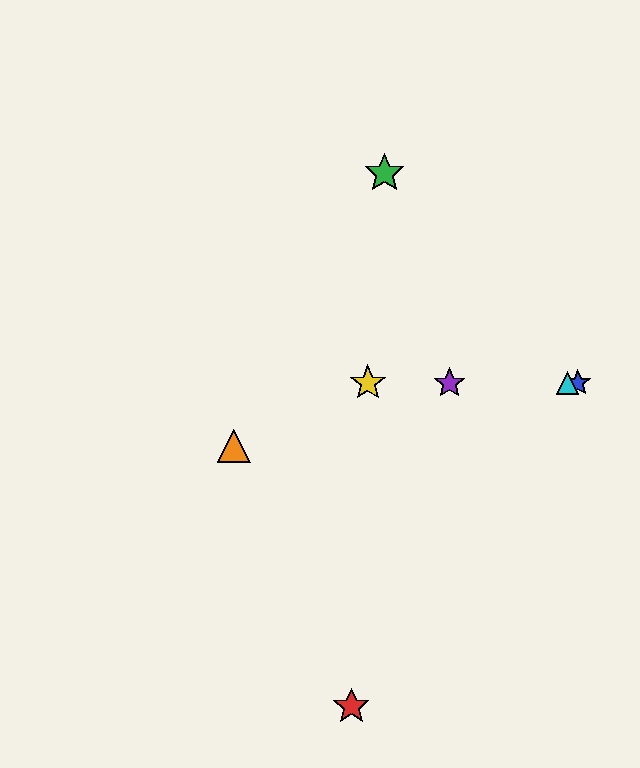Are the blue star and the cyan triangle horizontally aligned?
Yes, both are at y≈383.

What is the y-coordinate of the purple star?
The purple star is at y≈383.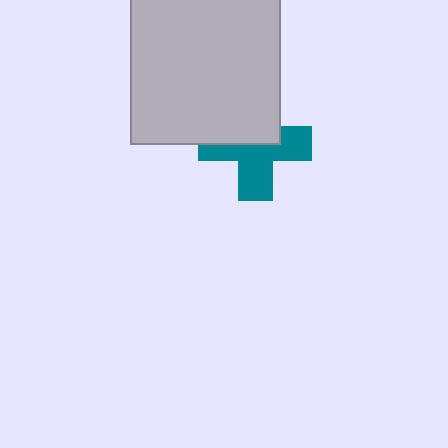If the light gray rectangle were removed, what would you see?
You would see the complete teal cross.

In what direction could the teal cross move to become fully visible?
The teal cross could move down. That would shift it out from behind the light gray rectangle entirely.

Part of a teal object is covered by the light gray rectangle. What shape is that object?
It is a cross.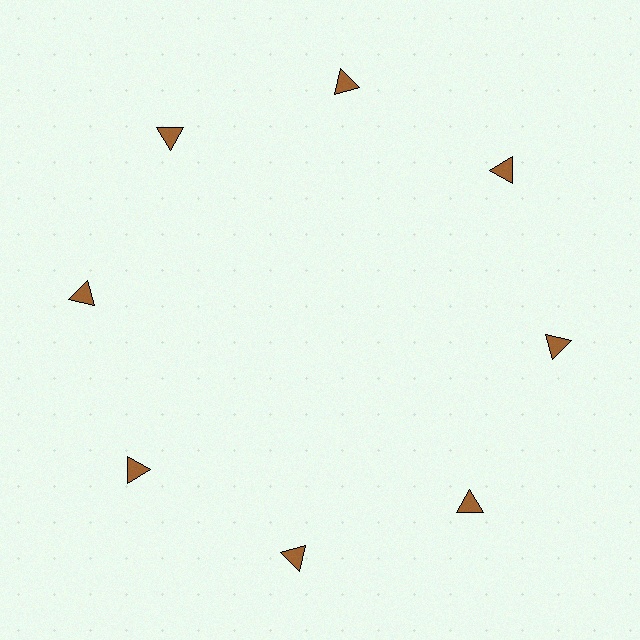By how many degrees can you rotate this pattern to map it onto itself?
The pattern maps onto itself every 45 degrees of rotation.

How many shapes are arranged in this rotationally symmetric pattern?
There are 8 shapes, arranged in 8 groups of 1.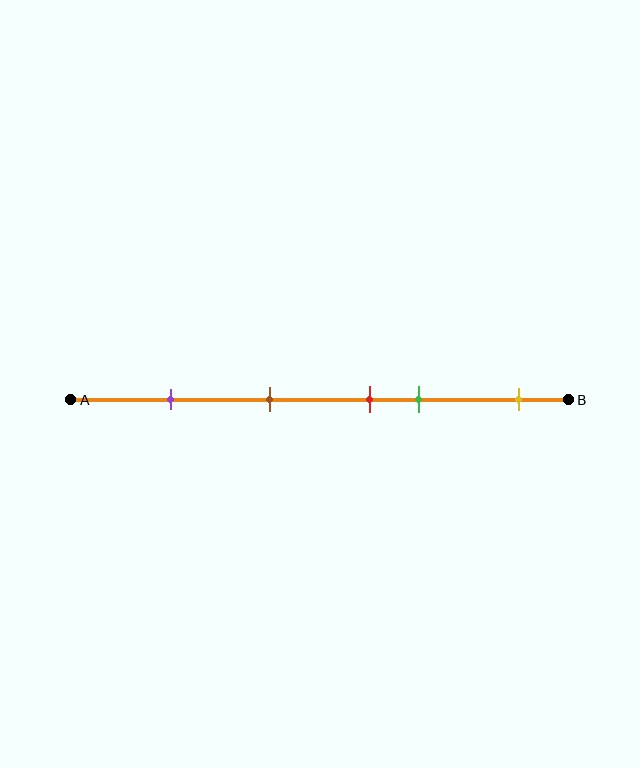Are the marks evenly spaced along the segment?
No, the marks are not evenly spaced.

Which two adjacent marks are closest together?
The red and green marks are the closest adjacent pair.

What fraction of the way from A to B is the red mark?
The red mark is approximately 60% (0.6) of the way from A to B.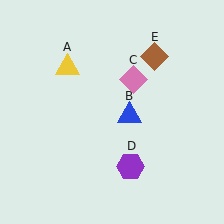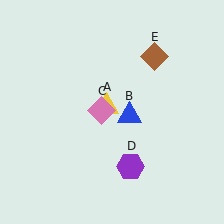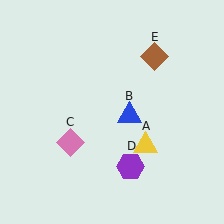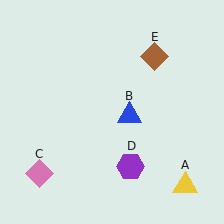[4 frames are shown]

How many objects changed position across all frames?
2 objects changed position: yellow triangle (object A), pink diamond (object C).